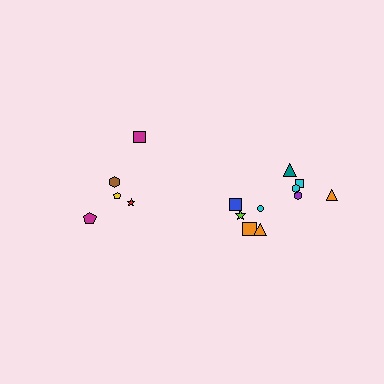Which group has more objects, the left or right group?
The right group.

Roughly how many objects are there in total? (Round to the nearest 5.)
Roughly 15 objects in total.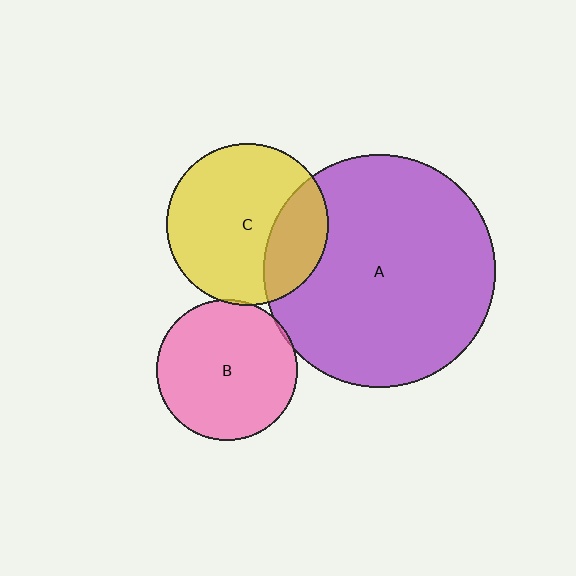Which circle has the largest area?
Circle A (purple).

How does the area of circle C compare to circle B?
Approximately 1.3 times.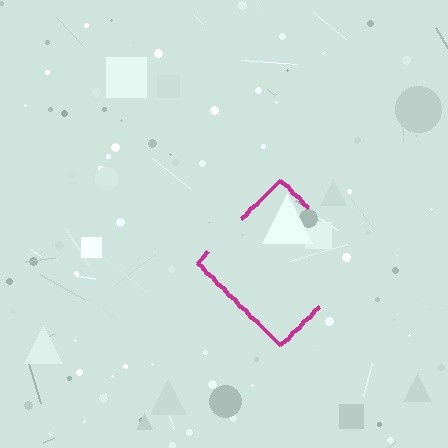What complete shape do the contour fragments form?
The contour fragments form a diamond.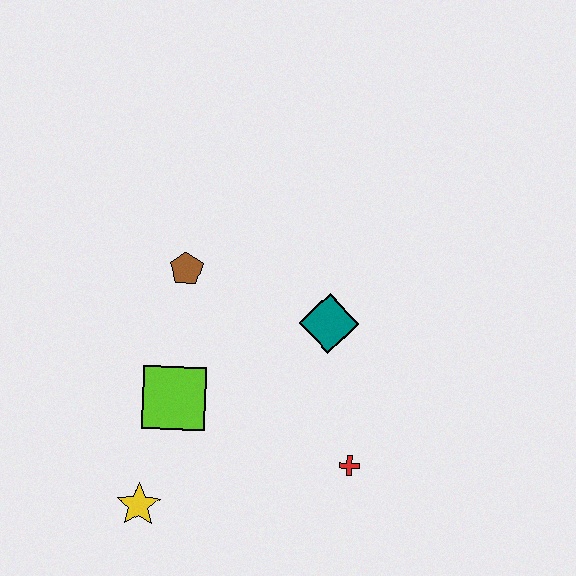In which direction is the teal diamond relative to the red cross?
The teal diamond is above the red cross.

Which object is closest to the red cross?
The teal diamond is closest to the red cross.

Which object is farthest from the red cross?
The brown pentagon is farthest from the red cross.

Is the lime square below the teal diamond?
Yes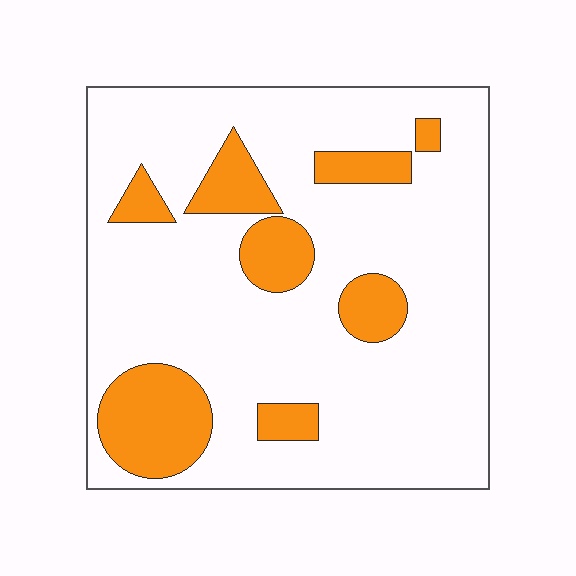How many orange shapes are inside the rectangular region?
8.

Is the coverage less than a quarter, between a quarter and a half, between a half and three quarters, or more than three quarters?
Less than a quarter.